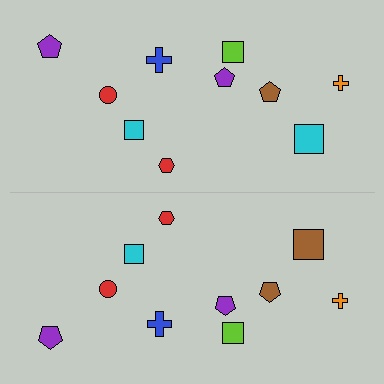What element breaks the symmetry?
The brown square on the bottom side breaks the symmetry — its mirror counterpart is cyan.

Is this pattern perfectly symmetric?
No, the pattern is not perfectly symmetric. The brown square on the bottom side breaks the symmetry — its mirror counterpart is cyan.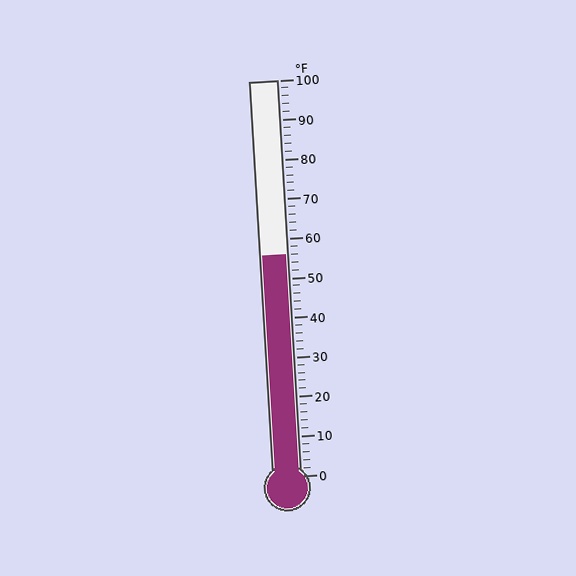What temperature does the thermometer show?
The thermometer shows approximately 56°F.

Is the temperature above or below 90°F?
The temperature is below 90°F.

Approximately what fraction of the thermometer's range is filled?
The thermometer is filled to approximately 55% of its range.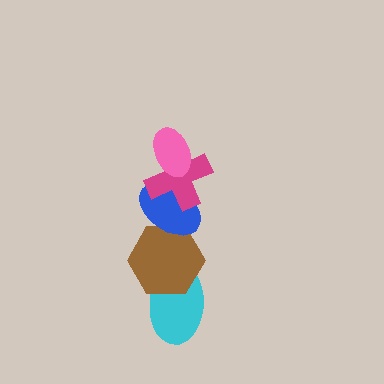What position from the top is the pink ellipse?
The pink ellipse is 1st from the top.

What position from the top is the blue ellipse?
The blue ellipse is 3rd from the top.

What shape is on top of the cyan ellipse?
The brown hexagon is on top of the cyan ellipse.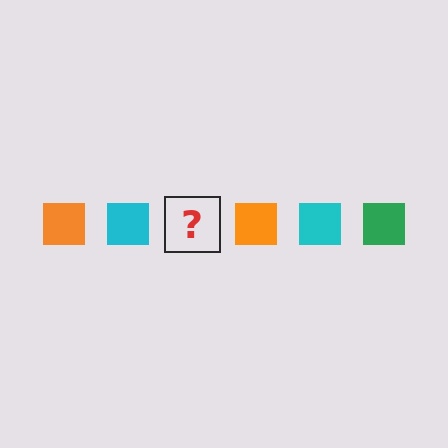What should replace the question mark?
The question mark should be replaced with a green square.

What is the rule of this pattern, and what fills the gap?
The rule is that the pattern cycles through orange, cyan, green squares. The gap should be filled with a green square.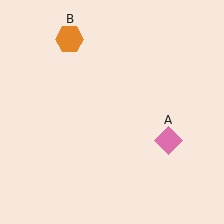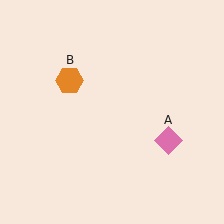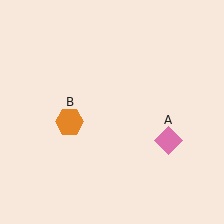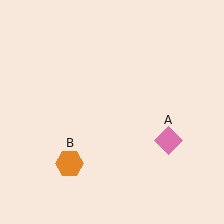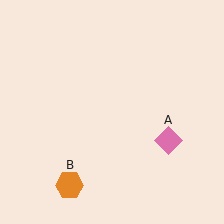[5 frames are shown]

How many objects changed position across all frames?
1 object changed position: orange hexagon (object B).